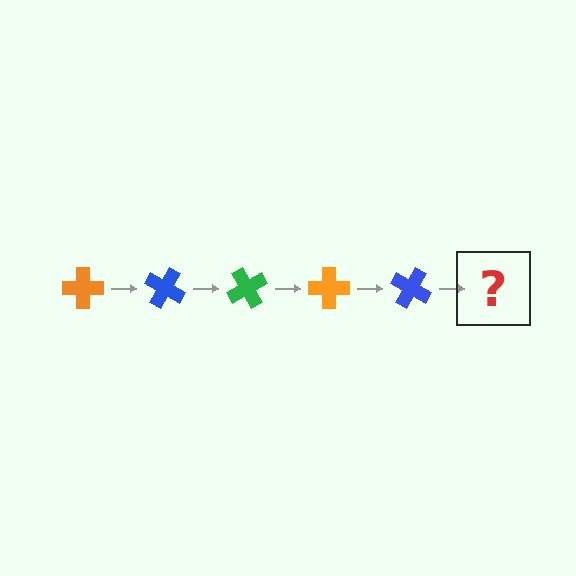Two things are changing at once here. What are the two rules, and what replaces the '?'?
The two rules are that it rotates 30 degrees each step and the color cycles through orange, blue, and green. The '?' should be a green cross, rotated 150 degrees from the start.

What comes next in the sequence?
The next element should be a green cross, rotated 150 degrees from the start.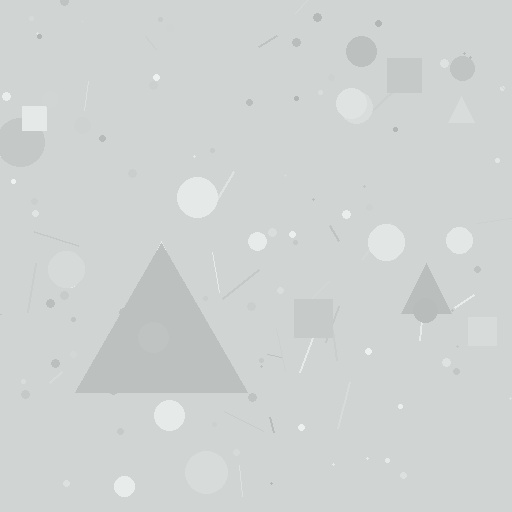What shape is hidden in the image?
A triangle is hidden in the image.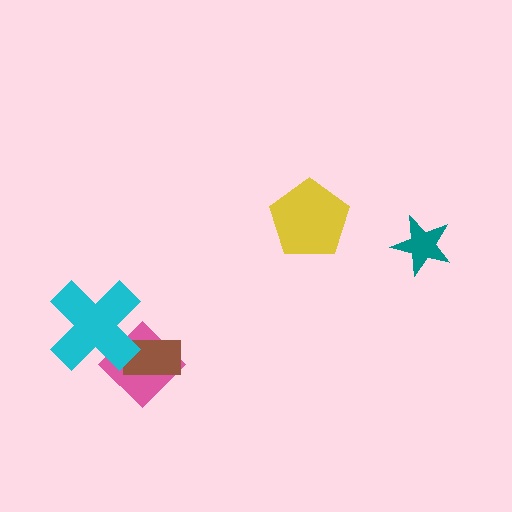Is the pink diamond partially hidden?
Yes, it is partially covered by another shape.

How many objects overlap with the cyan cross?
2 objects overlap with the cyan cross.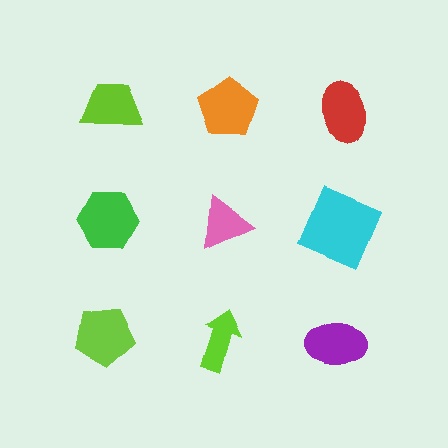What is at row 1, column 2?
An orange pentagon.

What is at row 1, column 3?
A red ellipse.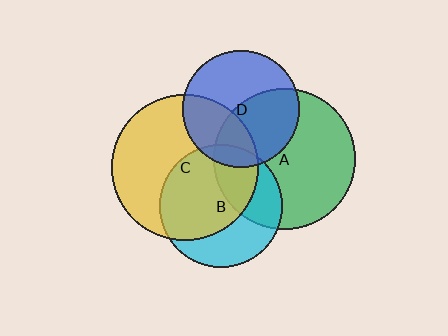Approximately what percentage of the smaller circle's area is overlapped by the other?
Approximately 45%.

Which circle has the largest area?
Circle C (yellow).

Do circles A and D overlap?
Yes.